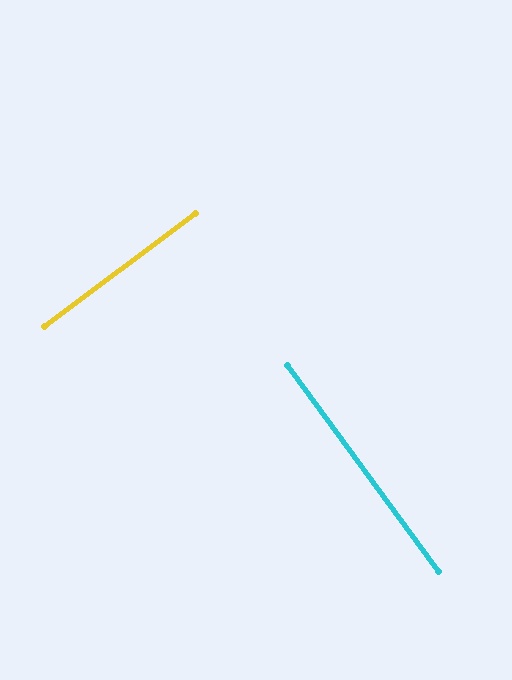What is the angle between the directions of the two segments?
Approximately 89 degrees.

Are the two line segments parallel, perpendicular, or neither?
Perpendicular — they meet at approximately 89°.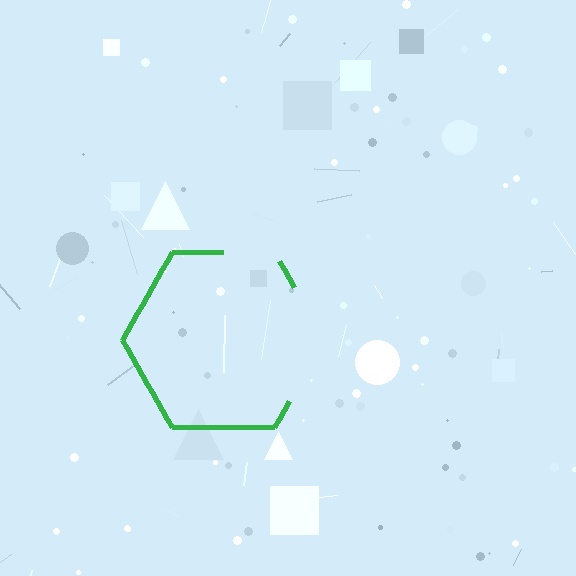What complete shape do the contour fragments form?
The contour fragments form a hexagon.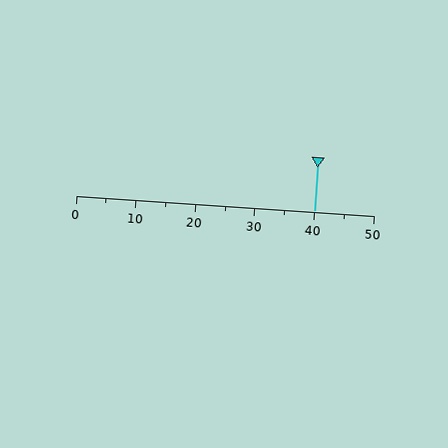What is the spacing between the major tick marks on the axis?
The major ticks are spaced 10 apart.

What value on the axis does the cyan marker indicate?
The marker indicates approximately 40.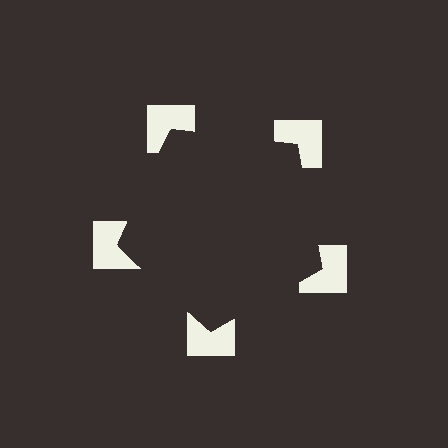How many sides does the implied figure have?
5 sides.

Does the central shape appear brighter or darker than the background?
It typically appears slightly darker than the background, even though no actual brightness change is drawn.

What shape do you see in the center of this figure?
An illusory pentagon — its edges are inferred from the aligned wedge cuts in the notched squares, not physically drawn.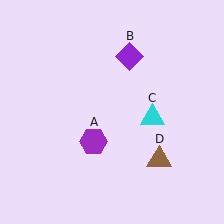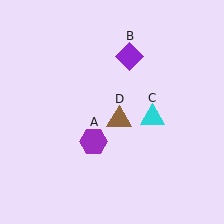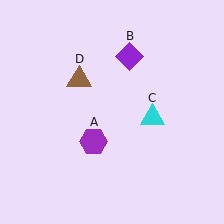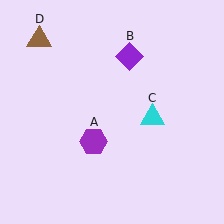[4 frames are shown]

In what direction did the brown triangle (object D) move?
The brown triangle (object D) moved up and to the left.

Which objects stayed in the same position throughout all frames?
Purple hexagon (object A) and purple diamond (object B) and cyan triangle (object C) remained stationary.